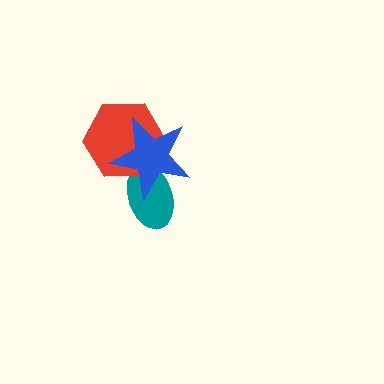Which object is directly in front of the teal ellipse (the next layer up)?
The red hexagon is directly in front of the teal ellipse.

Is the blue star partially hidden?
No, no other shape covers it.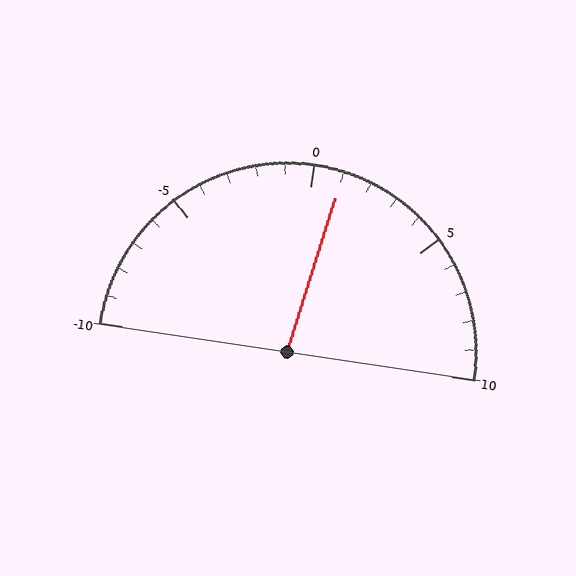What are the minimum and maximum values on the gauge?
The gauge ranges from -10 to 10.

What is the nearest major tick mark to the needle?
The nearest major tick mark is 0.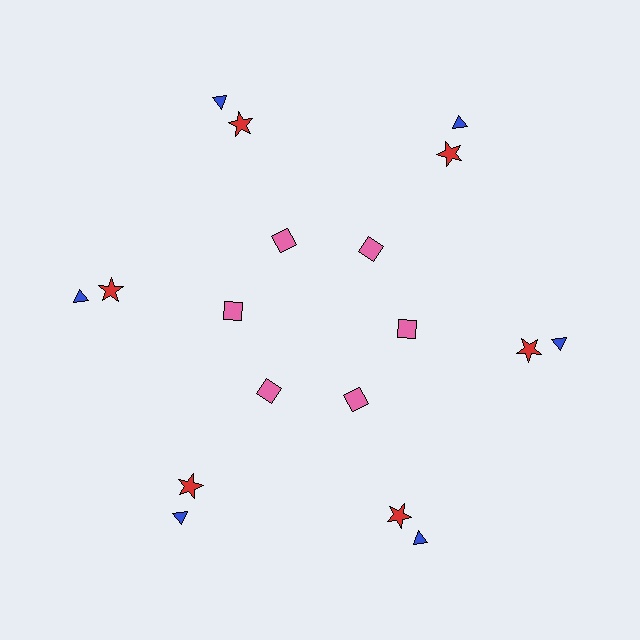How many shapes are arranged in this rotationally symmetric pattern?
There are 18 shapes, arranged in 6 groups of 3.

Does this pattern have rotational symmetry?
Yes, this pattern has 6-fold rotational symmetry. It looks the same after rotating 60 degrees around the center.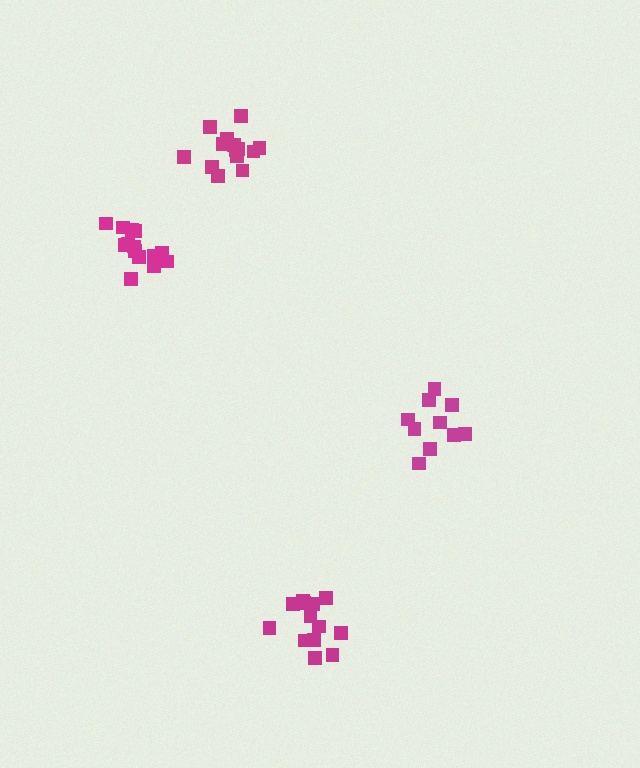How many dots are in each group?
Group 1: 13 dots, Group 2: 10 dots, Group 3: 14 dots, Group 4: 14 dots (51 total).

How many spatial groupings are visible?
There are 4 spatial groupings.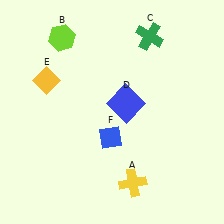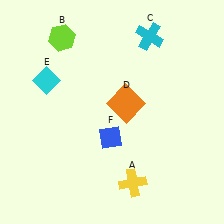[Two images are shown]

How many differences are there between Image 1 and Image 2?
There are 3 differences between the two images.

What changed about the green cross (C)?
In Image 1, C is green. In Image 2, it changed to cyan.